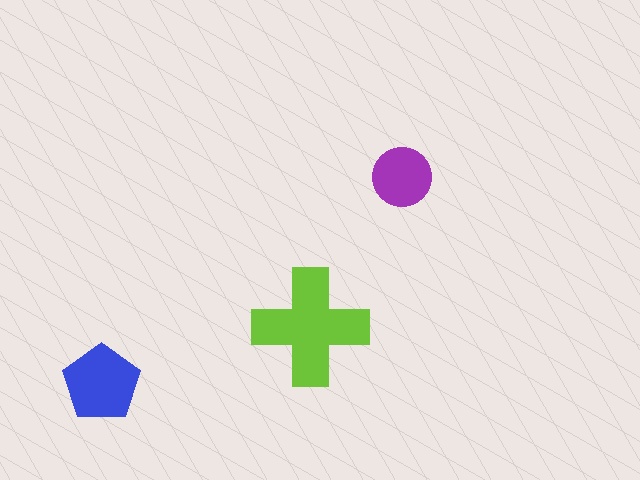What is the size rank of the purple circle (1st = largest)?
3rd.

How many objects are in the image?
There are 3 objects in the image.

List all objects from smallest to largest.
The purple circle, the blue pentagon, the lime cross.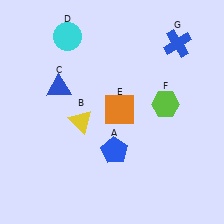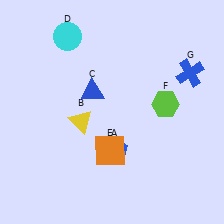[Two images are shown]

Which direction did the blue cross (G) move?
The blue cross (G) moved down.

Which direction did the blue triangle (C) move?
The blue triangle (C) moved right.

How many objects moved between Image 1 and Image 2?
3 objects moved between the two images.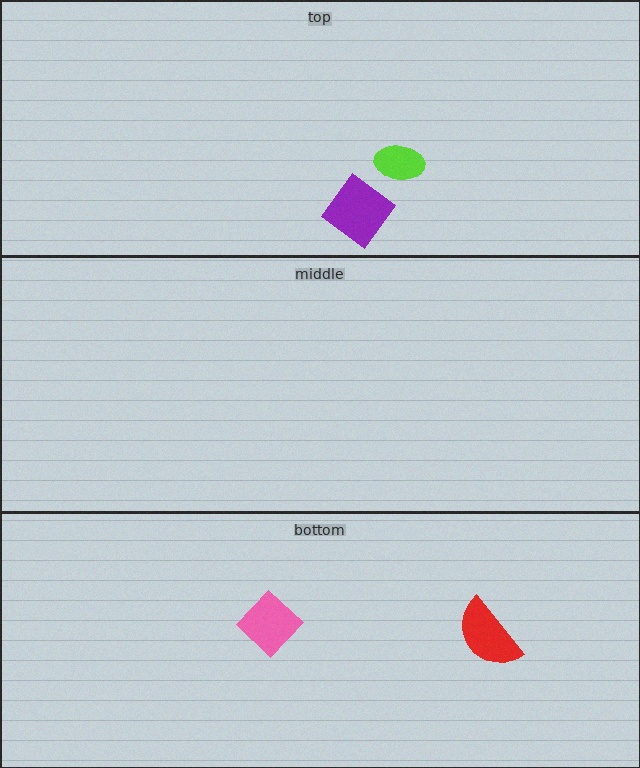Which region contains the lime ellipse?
The top region.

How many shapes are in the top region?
2.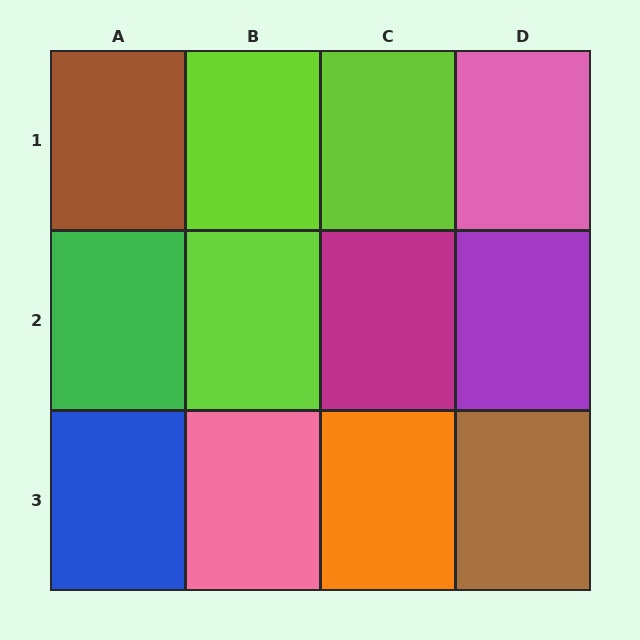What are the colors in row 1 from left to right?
Brown, lime, lime, pink.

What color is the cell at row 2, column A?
Green.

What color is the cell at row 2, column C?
Magenta.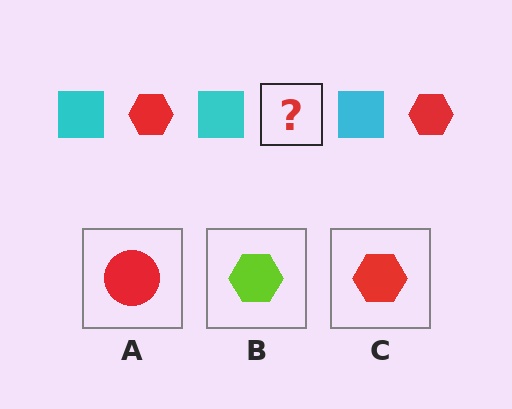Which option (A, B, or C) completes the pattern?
C.